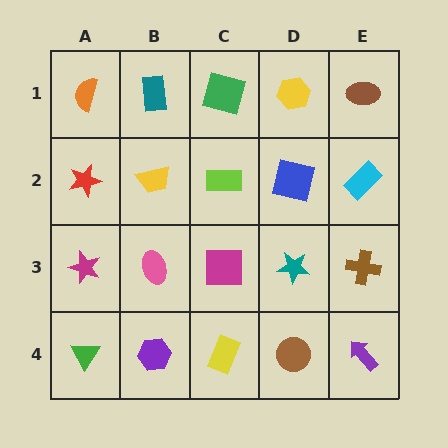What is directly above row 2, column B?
A teal rectangle.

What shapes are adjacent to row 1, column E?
A cyan rectangle (row 2, column E), a yellow hexagon (row 1, column D).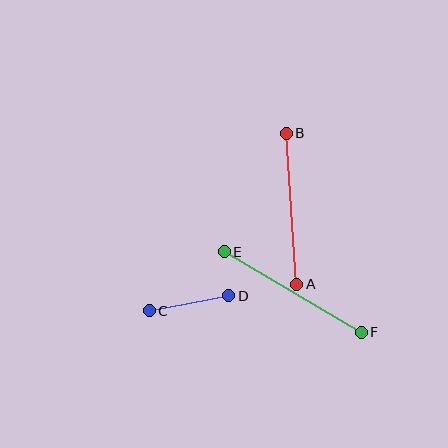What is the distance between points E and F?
The distance is approximately 159 pixels.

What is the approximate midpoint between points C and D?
The midpoint is at approximately (189, 303) pixels.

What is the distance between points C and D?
The distance is approximately 81 pixels.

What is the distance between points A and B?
The distance is approximately 151 pixels.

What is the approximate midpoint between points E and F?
The midpoint is at approximately (293, 292) pixels.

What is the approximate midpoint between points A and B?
The midpoint is at approximately (292, 209) pixels.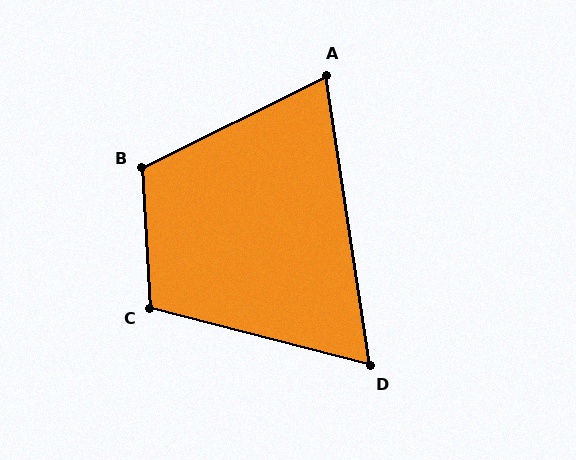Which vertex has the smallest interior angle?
D, at approximately 67 degrees.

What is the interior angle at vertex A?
Approximately 72 degrees (acute).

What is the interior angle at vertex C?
Approximately 108 degrees (obtuse).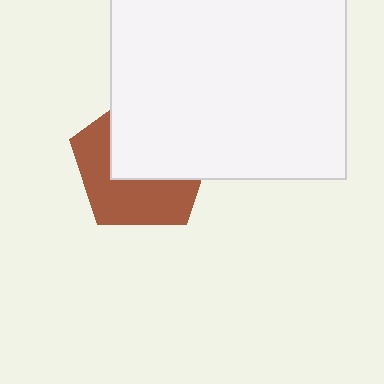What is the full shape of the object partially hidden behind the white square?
The partially hidden object is a brown pentagon.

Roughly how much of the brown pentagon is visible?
About half of it is visible (roughly 48%).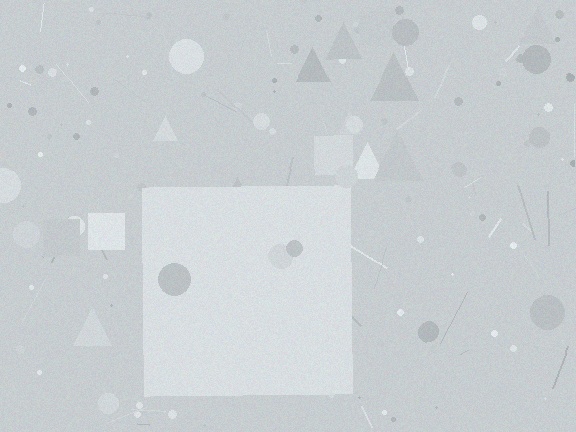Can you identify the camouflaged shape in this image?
The camouflaged shape is a square.